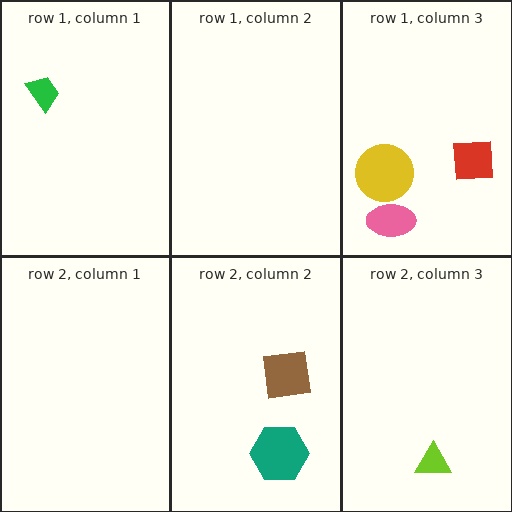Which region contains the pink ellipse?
The row 1, column 3 region.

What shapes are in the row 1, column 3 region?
The red square, the yellow circle, the pink ellipse.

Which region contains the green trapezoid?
The row 1, column 1 region.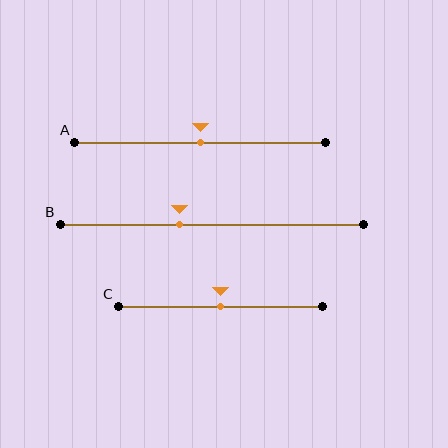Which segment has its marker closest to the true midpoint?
Segment A has its marker closest to the true midpoint.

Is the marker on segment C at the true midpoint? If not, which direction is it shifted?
Yes, the marker on segment C is at the true midpoint.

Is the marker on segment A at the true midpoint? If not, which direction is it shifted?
Yes, the marker on segment A is at the true midpoint.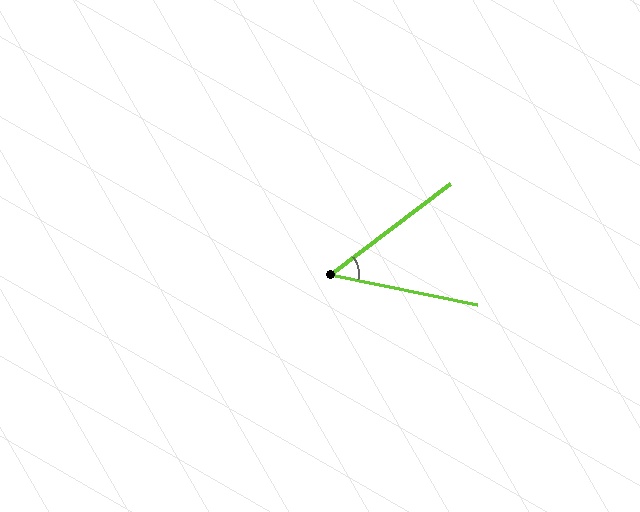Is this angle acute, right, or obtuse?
It is acute.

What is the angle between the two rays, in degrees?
Approximately 49 degrees.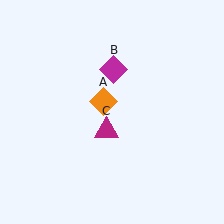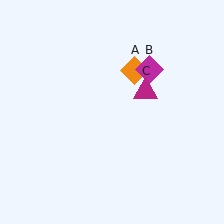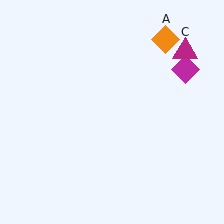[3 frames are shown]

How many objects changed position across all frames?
3 objects changed position: orange diamond (object A), magenta diamond (object B), magenta triangle (object C).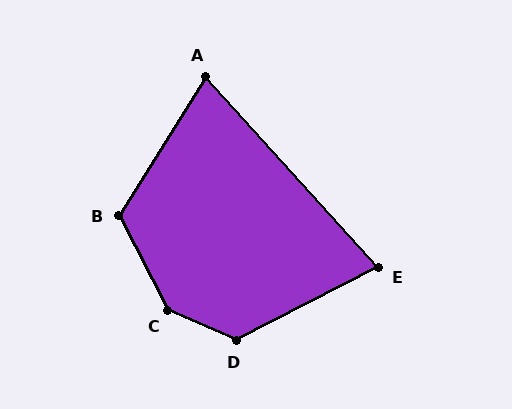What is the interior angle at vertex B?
Approximately 121 degrees (obtuse).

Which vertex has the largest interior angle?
C, at approximately 141 degrees.